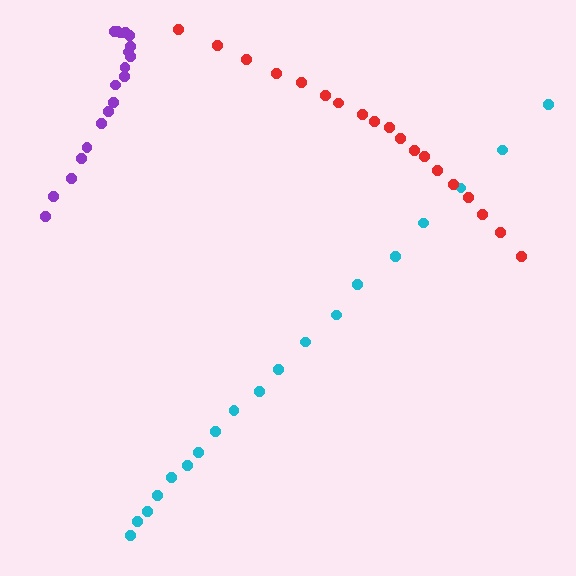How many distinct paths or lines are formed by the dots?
There are 3 distinct paths.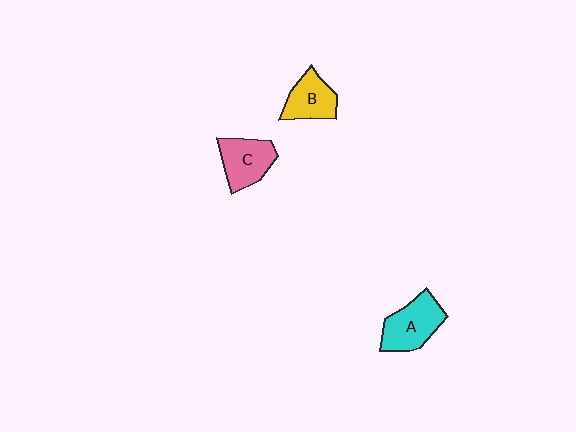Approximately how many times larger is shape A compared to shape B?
Approximately 1.3 times.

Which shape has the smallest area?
Shape B (yellow).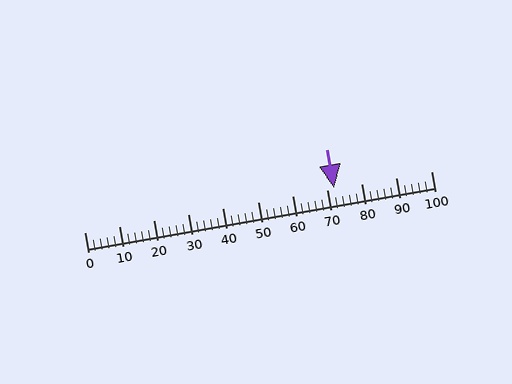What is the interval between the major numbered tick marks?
The major tick marks are spaced 10 units apart.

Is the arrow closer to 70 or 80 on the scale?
The arrow is closer to 70.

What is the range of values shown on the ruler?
The ruler shows values from 0 to 100.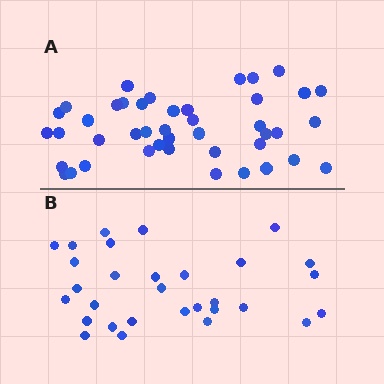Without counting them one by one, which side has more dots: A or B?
Region A (the top region) has more dots.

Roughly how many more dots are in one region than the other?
Region A has approximately 15 more dots than region B.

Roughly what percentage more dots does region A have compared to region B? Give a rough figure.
About 45% more.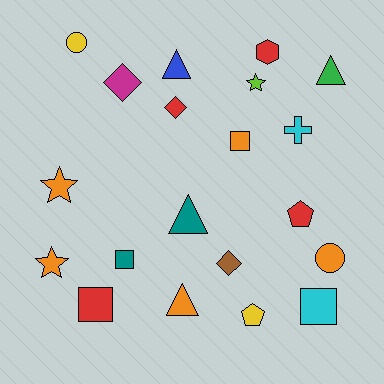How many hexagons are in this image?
There is 1 hexagon.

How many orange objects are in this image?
There are 5 orange objects.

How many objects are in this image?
There are 20 objects.